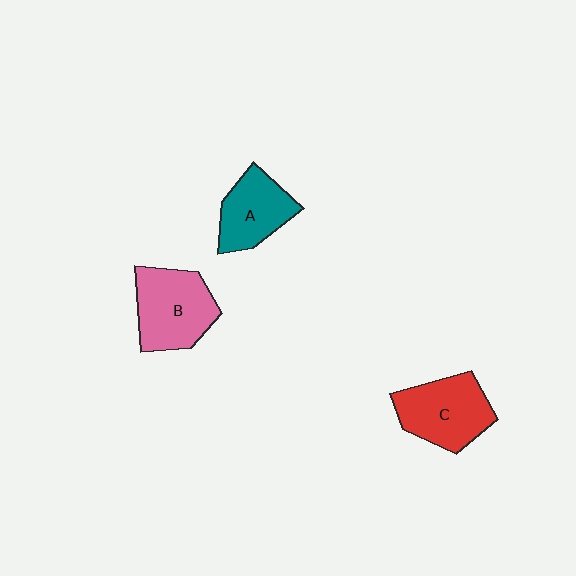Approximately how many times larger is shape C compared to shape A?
Approximately 1.2 times.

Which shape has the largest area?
Shape B (pink).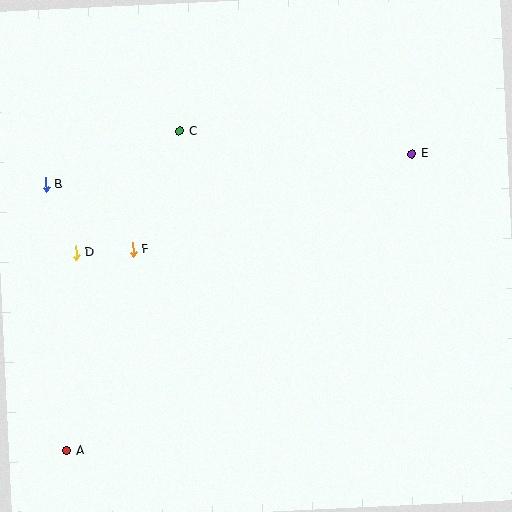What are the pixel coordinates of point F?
Point F is at (133, 250).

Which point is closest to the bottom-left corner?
Point A is closest to the bottom-left corner.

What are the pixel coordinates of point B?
Point B is at (45, 185).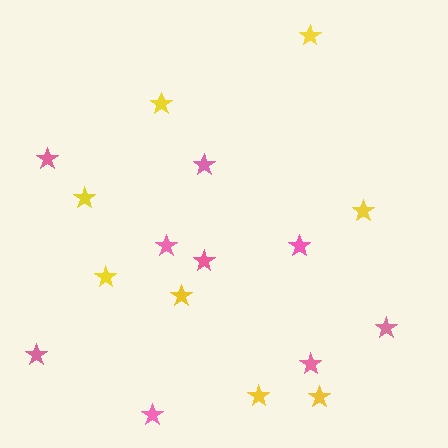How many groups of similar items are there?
There are 2 groups: one group of yellow stars (8) and one group of pink stars (9).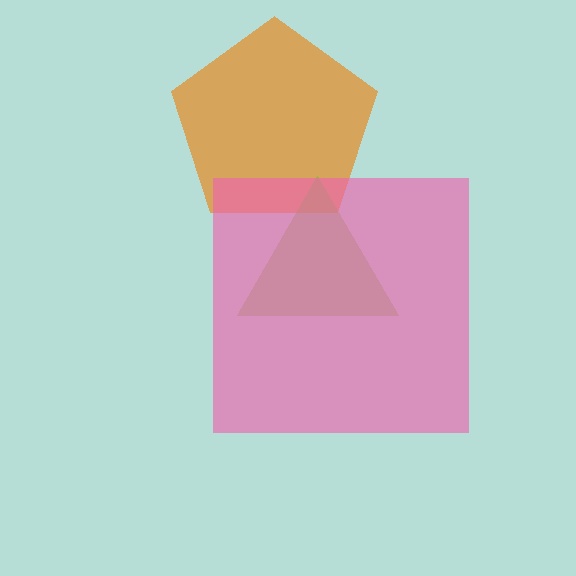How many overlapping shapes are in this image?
There are 3 overlapping shapes in the image.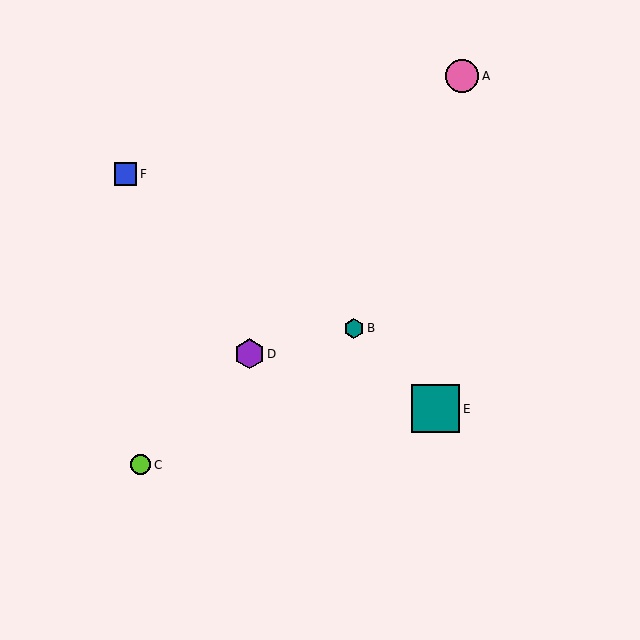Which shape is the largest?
The teal square (labeled E) is the largest.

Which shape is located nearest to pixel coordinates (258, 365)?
The purple hexagon (labeled D) at (249, 354) is nearest to that location.